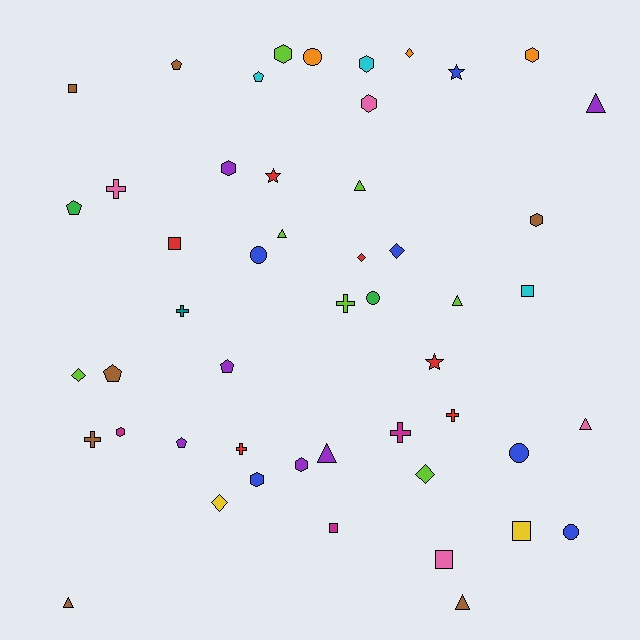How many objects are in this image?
There are 50 objects.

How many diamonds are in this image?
There are 6 diamonds.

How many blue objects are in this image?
There are 6 blue objects.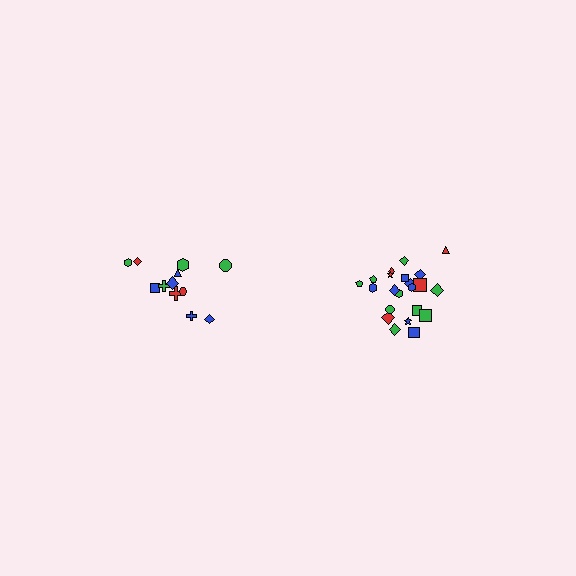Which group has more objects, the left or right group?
The right group.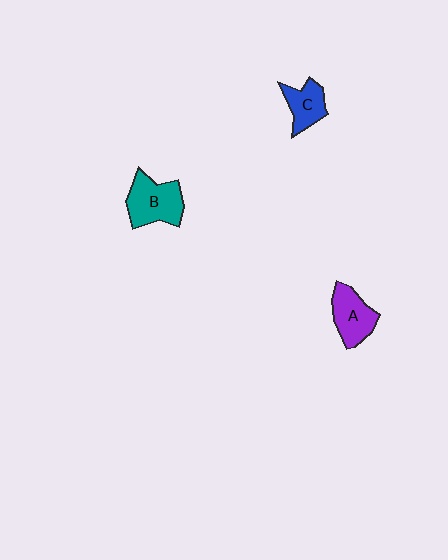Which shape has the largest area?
Shape B (teal).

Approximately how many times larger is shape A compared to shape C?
Approximately 1.2 times.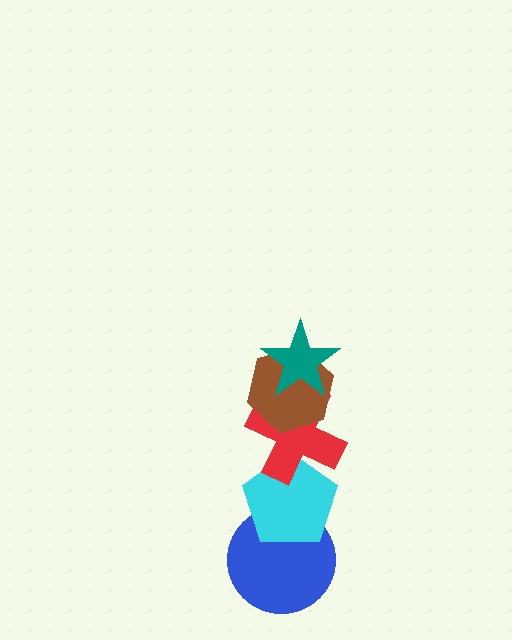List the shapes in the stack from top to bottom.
From top to bottom: the teal star, the brown hexagon, the red cross, the cyan pentagon, the blue circle.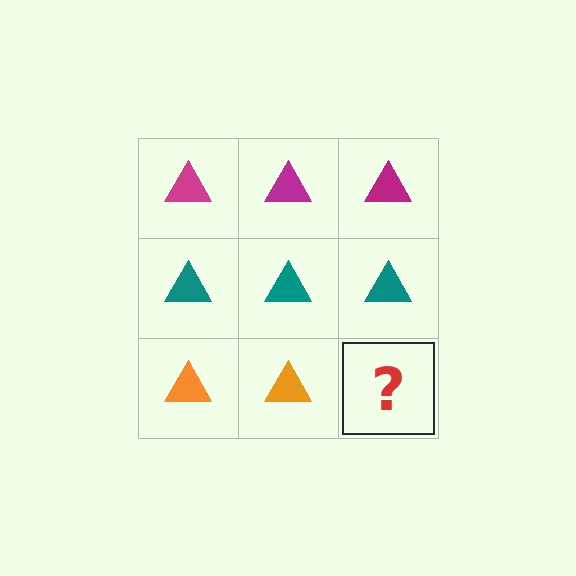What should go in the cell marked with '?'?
The missing cell should contain an orange triangle.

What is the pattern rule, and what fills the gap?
The rule is that each row has a consistent color. The gap should be filled with an orange triangle.